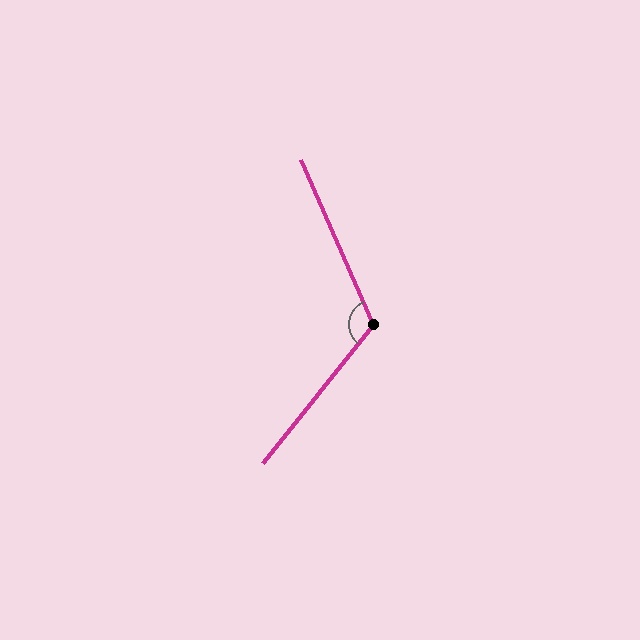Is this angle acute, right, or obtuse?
It is obtuse.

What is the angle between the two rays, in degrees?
Approximately 118 degrees.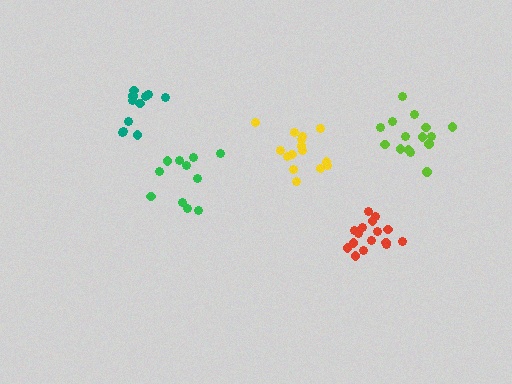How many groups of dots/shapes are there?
There are 5 groups.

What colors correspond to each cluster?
The clusters are colored: red, teal, green, lime, yellow.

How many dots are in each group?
Group 1: 16 dots, Group 2: 11 dots, Group 3: 11 dots, Group 4: 15 dots, Group 5: 16 dots (69 total).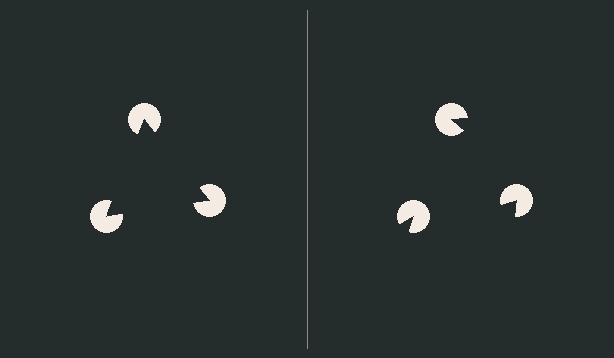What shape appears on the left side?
An illusory triangle.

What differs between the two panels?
The pac-man discs are positioned identically on both sides; only the wedge orientations differ. On the left they align to a triangle; on the right they are misaligned.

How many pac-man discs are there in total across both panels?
6 — 3 on each side.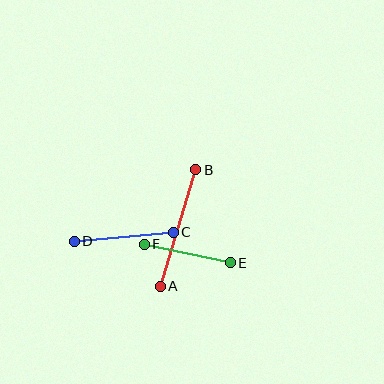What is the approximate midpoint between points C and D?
The midpoint is at approximately (124, 237) pixels.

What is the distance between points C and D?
The distance is approximately 100 pixels.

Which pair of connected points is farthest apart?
Points A and B are farthest apart.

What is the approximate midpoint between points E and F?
The midpoint is at approximately (187, 253) pixels.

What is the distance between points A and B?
The distance is approximately 121 pixels.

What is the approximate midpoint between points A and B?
The midpoint is at approximately (178, 228) pixels.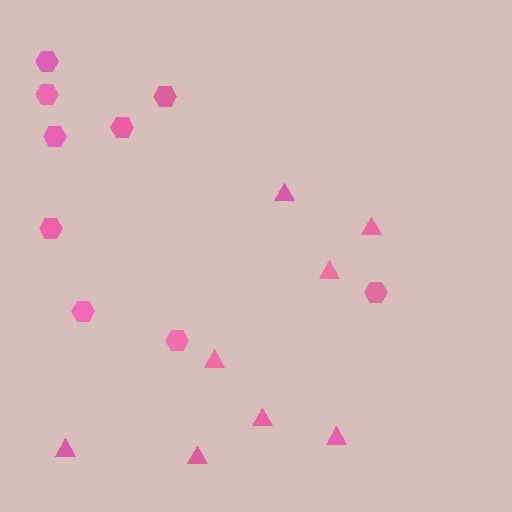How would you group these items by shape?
There are 2 groups: one group of triangles (8) and one group of hexagons (9).